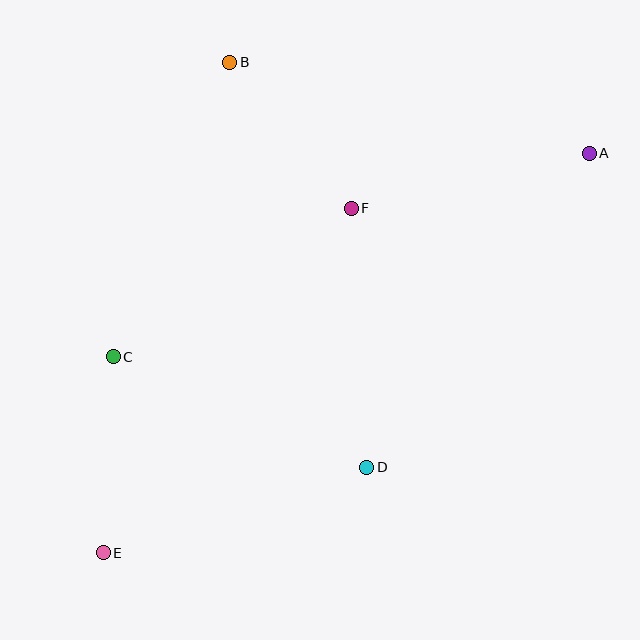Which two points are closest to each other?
Points B and F are closest to each other.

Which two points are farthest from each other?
Points A and E are farthest from each other.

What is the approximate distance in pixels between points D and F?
The distance between D and F is approximately 259 pixels.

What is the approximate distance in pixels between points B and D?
The distance between B and D is approximately 427 pixels.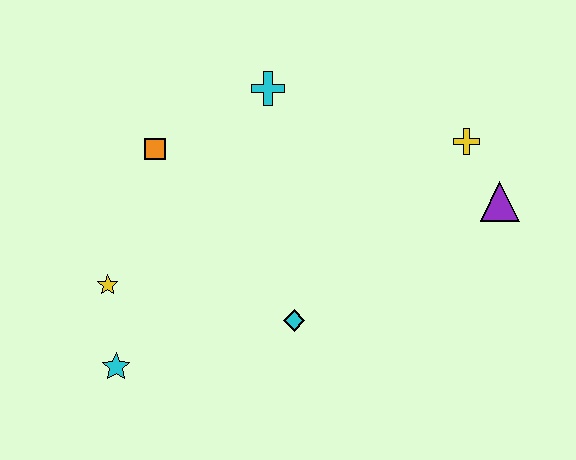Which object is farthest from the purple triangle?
The cyan star is farthest from the purple triangle.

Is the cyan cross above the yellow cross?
Yes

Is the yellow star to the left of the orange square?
Yes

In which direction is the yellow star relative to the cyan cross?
The yellow star is below the cyan cross.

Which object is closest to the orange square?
The cyan cross is closest to the orange square.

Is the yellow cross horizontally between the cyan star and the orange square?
No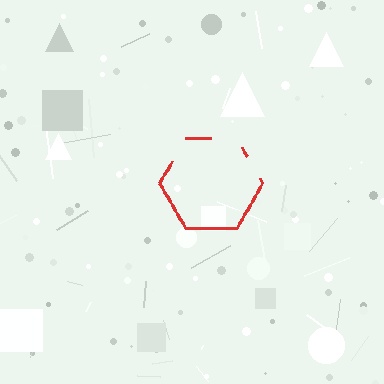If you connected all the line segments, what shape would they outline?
They would outline a hexagon.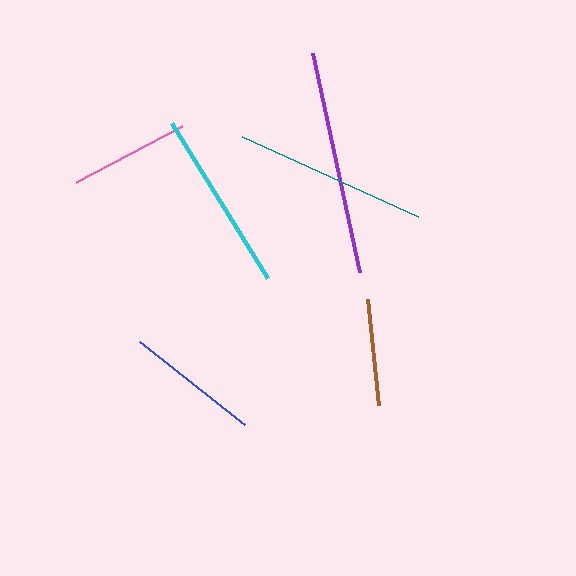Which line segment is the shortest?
The brown line is the shortest at approximately 107 pixels.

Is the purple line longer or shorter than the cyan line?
The purple line is longer than the cyan line.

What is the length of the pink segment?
The pink segment is approximately 120 pixels long.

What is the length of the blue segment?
The blue segment is approximately 133 pixels long.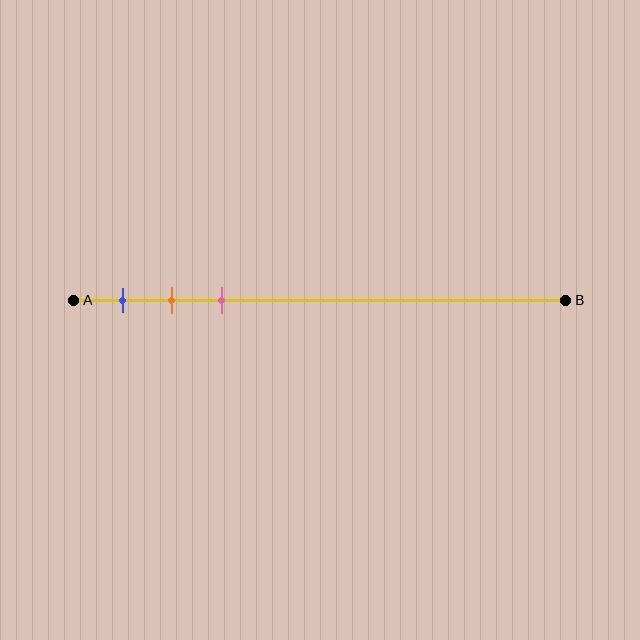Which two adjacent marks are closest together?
The orange and pink marks are the closest adjacent pair.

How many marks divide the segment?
There are 3 marks dividing the segment.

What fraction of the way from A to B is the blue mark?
The blue mark is approximately 10% (0.1) of the way from A to B.